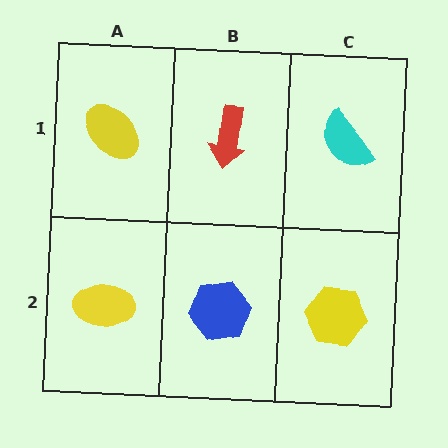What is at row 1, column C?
A cyan semicircle.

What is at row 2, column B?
A blue hexagon.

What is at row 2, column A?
A yellow ellipse.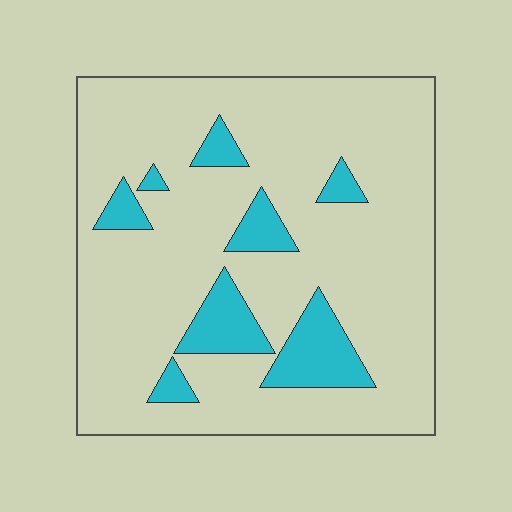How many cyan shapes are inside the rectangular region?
8.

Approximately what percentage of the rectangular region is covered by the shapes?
Approximately 15%.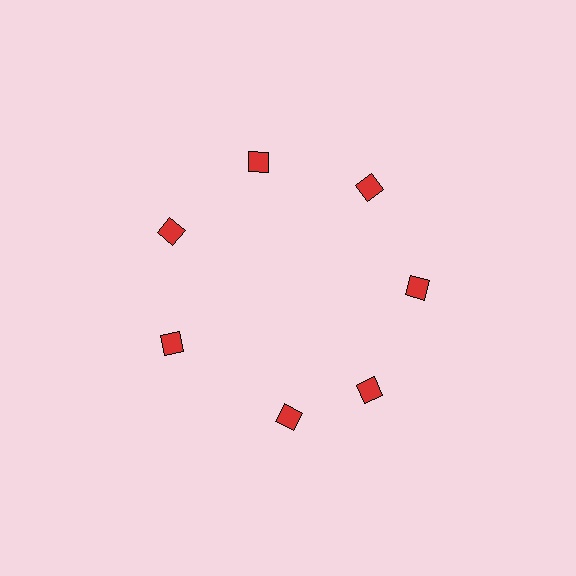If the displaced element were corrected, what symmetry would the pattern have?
It would have 7-fold rotational symmetry — the pattern would map onto itself every 51 degrees.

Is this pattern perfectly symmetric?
No. The 7 red diamonds are arranged in a ring, but one element near the 6 o'clock position is rotated out of alignment along the ring, breaking the 7-fold rotational symmetry.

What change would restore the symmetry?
The symmetry would be restored by rotating it back into even spacing with its neighbors so that all 7 diamonds sit at equal angles and equal distance from the center.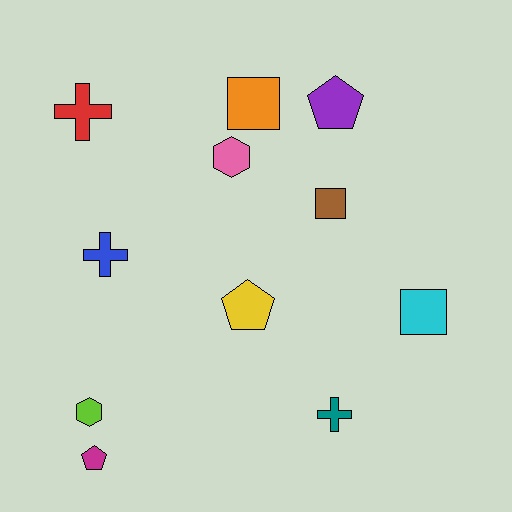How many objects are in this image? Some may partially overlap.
There are 11 objects.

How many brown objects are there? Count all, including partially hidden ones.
There is 1 brown object.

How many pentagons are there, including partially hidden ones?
There are 3 pentagons.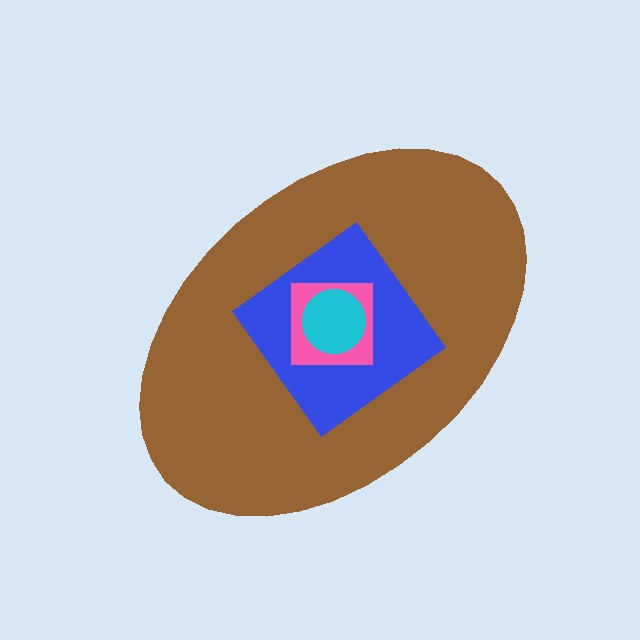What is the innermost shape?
The cyan circle.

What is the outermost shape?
The brown ellipse.